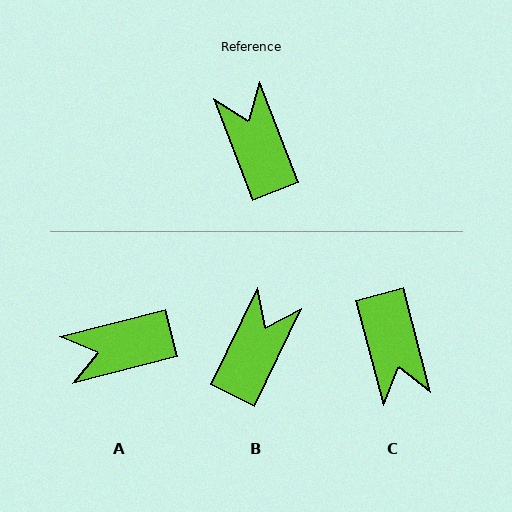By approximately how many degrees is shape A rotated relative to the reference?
Approximately 84 degrees counter-clockwise.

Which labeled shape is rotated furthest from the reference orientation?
C, about 174 degrees away.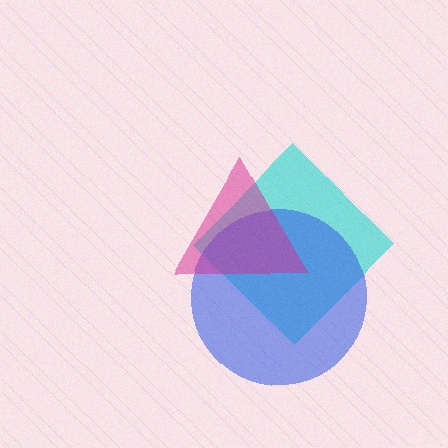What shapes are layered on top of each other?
The layered shapes are: a cyan diamond, a blue circle, a magenta triangle.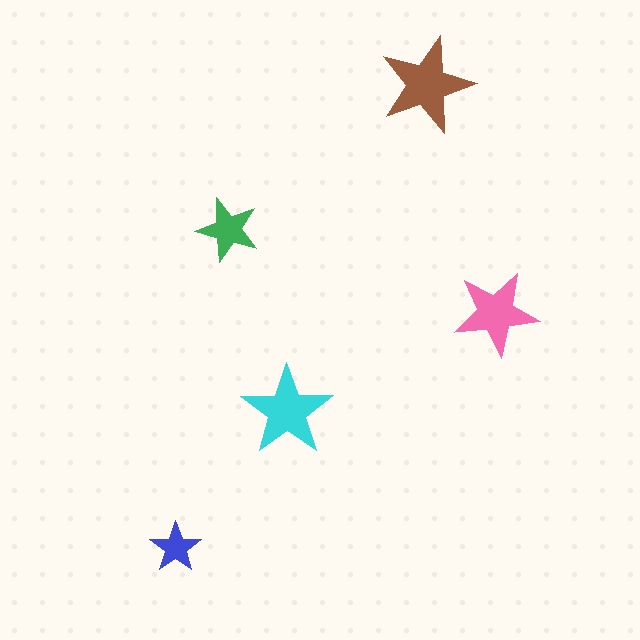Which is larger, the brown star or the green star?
The brown one.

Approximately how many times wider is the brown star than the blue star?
About 2 times wider.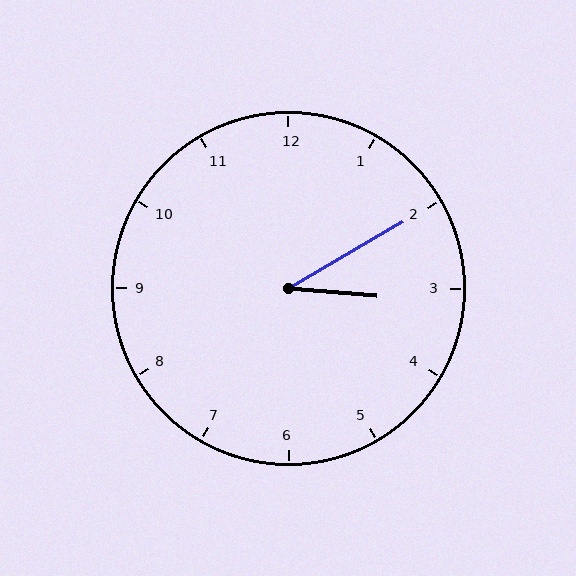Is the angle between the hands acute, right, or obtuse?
It is acute.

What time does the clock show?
3:10.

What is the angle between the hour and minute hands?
Approximately 35 degrees.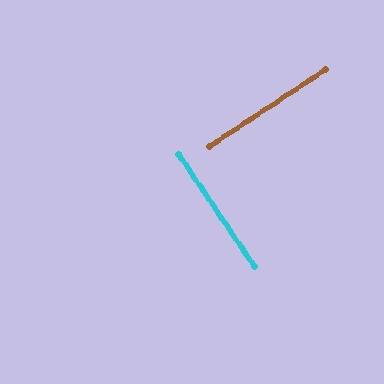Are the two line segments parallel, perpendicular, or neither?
Perpendicular — they meet at approximately 90°.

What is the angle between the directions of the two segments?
Approximately 90 degrees.